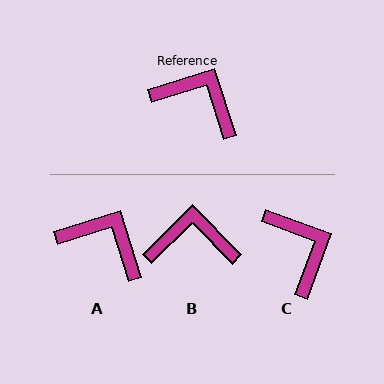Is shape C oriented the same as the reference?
No, it is off by about 38 degrees.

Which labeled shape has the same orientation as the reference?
A.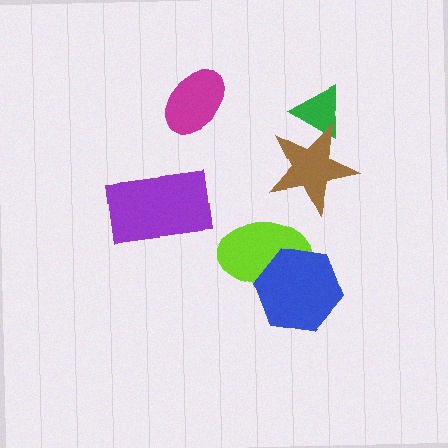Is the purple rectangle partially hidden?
No, no other shape covers it.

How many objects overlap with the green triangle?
1 object overlaps with the green triangle.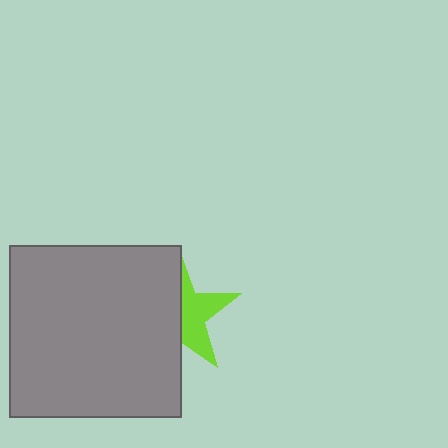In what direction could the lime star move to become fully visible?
The lime star could move right. That would shift it out from behind the gray square entirely.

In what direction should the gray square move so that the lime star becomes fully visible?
The gray square should move left. That is the shortest direction to clear the overlap and leave the lime star fully visible.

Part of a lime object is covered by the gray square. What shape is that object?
It is a star.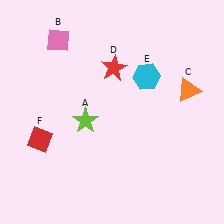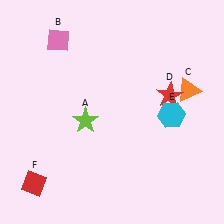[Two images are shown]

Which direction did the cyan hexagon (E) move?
The cyan hexagon (E) moved down.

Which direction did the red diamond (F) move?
The red diamond (F) moved down.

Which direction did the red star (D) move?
The red star (D) moved right.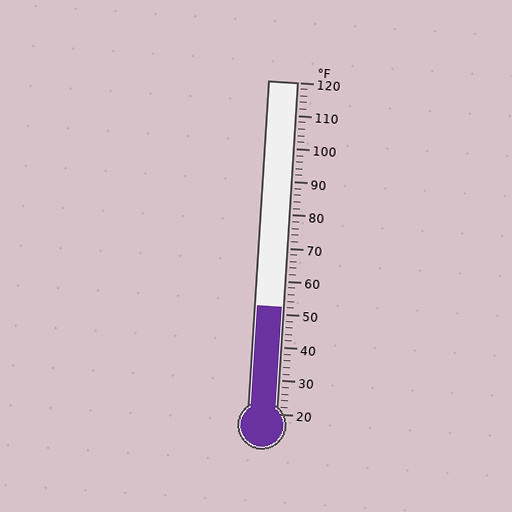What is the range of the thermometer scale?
The thermometer scale ranges from 20°F to 120°F.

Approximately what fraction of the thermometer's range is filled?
The thermometer is filled to approximately 30% of its range.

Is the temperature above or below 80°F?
The temperature is below 80°F.